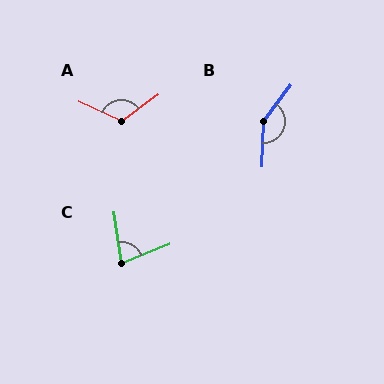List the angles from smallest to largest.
C (76°), A (120°), B (146°).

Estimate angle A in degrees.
Approximately 120 degrees.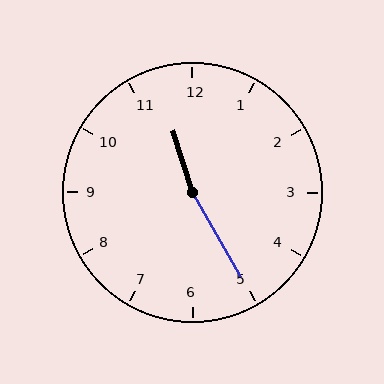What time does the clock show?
11:25.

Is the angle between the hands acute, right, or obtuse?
It is obtuse.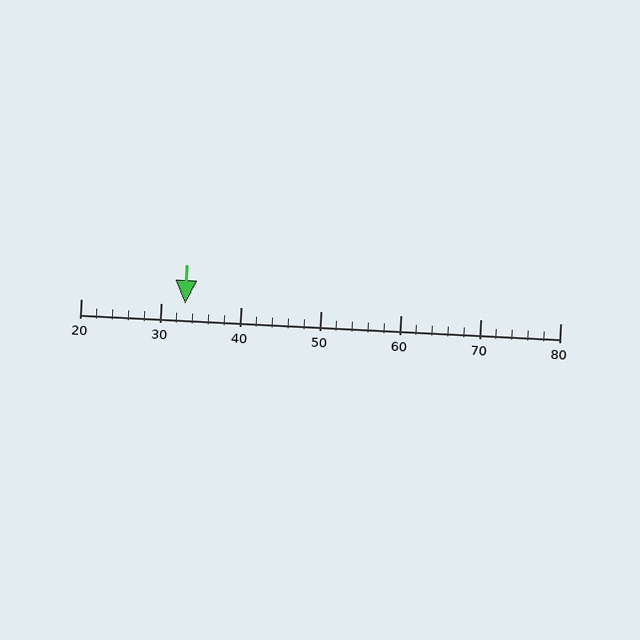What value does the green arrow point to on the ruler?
The green arrow points to approximately 33.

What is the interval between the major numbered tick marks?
The major tick marks are spaced 10 units apart.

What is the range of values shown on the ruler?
The ruler shows values from 20 to 80.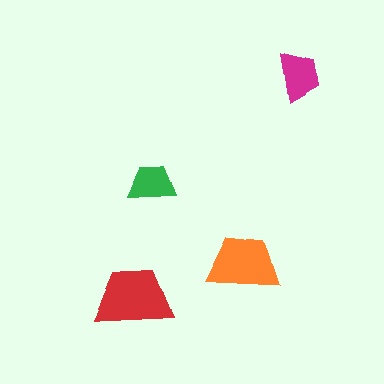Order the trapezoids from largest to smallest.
the red one, the orange one, the magenta one, the green one.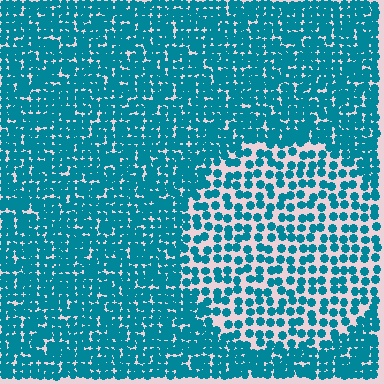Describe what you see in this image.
The image contains small teal elements arranged at two different densities. A circle-shaped region is visible where the elements are less densely packed than the surrounding area.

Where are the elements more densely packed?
The elements are more densely packed outside the circle boundary.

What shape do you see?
I see a circle.